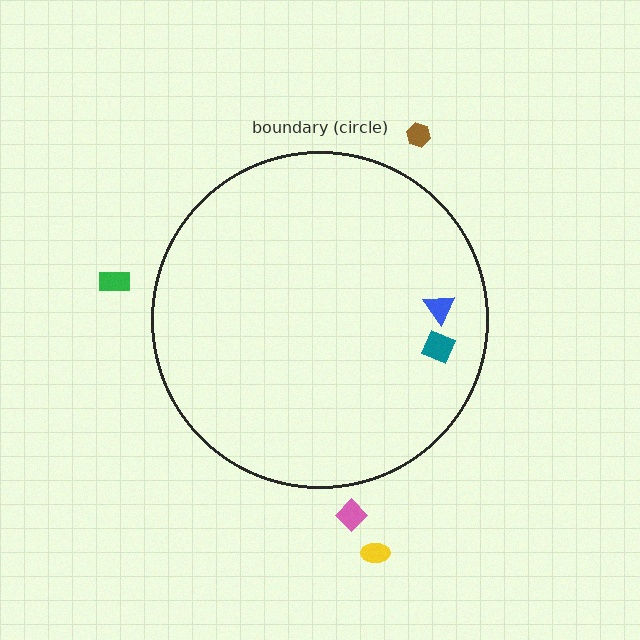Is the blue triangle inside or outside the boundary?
Inside.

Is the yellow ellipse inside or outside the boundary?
Outside.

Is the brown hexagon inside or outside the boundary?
Outside.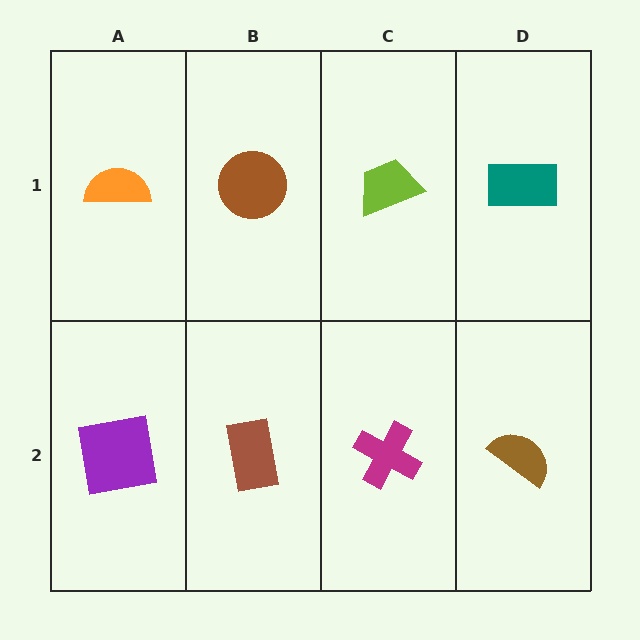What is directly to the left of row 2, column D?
A magenta cross.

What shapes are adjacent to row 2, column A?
An orange semicircle (row 1, column A), a brown rectangle (row 2, column B).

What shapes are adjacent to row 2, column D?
A teal rectangle (row 1, column D), a magenta cross (row 2, column C).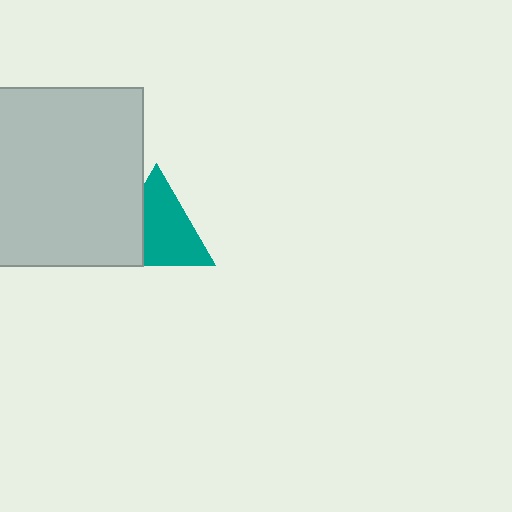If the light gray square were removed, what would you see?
You would see the complete teal triangle.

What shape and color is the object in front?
The object in front is a light gray square.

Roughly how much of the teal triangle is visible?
Most of it is visible (roughly 70%).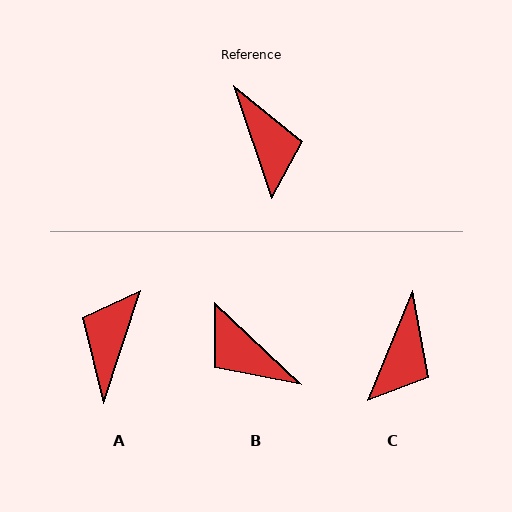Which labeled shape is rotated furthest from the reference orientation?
B, about 152 degrees away.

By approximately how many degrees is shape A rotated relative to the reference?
Approximately 143 degrees counter-clockwise.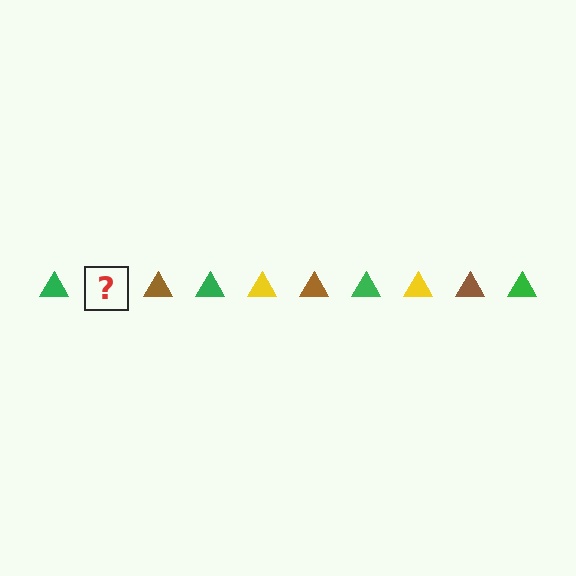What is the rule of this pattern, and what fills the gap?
The rule is that the pattern cycles through green, yellow, brown triangles. The gap should be filled with a yellow triangle.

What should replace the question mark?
The question mark should be replaced with a yellow triangle.